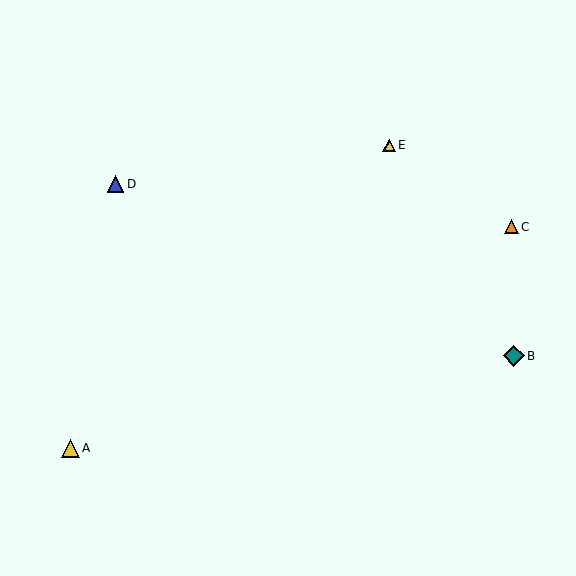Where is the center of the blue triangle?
The center of the blue triangle is at (116, 184).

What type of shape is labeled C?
Shape C is an orange triangle.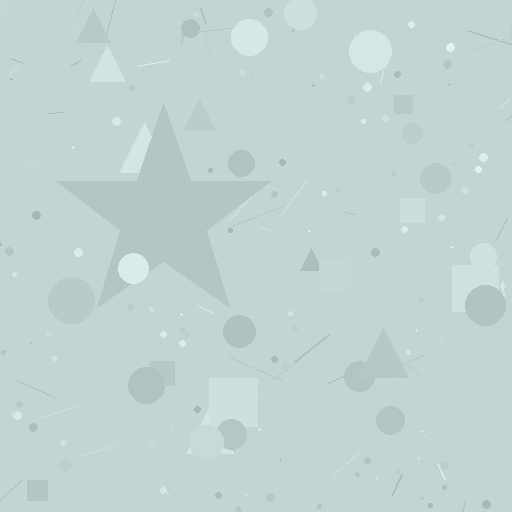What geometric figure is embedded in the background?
A star is embedded in the background.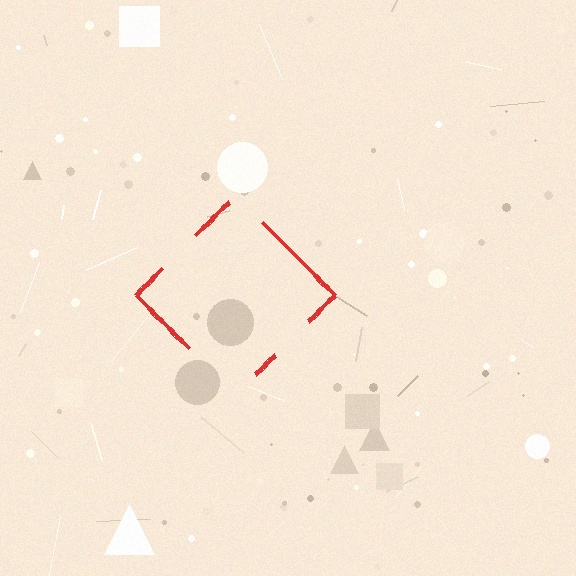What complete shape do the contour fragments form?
The contour fragments form a diamond.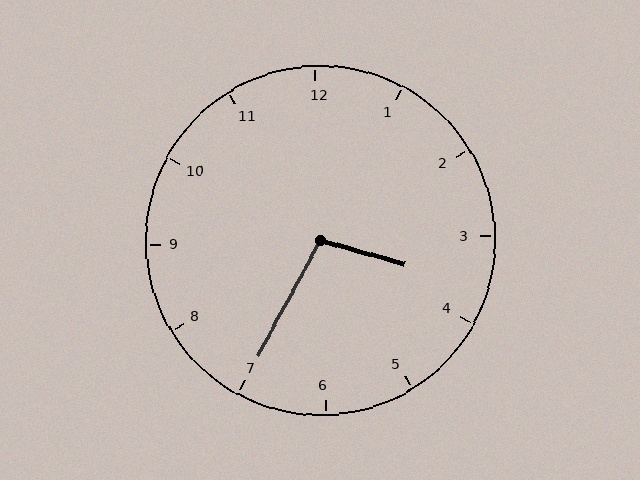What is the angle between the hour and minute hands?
Approximately 102 degrees.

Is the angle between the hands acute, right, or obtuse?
It is obtuse.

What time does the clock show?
3:35.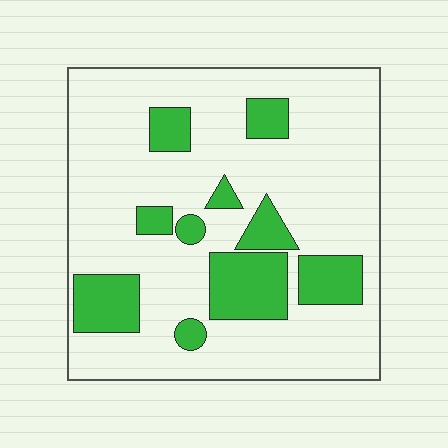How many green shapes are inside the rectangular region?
10.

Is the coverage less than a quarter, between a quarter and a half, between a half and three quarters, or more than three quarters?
Less than a quarter.